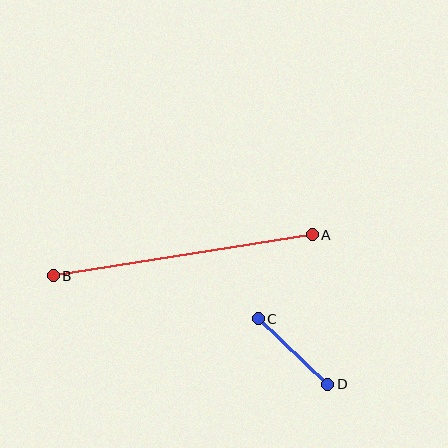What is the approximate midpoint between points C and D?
The midpoint is at approximately (293, 351) pixels.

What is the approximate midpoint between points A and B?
The midpoint is at approximately (183, 255) pixels.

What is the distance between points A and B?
The distance is approximately 262 pixels.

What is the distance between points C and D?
The distance is approximately 96 pixels.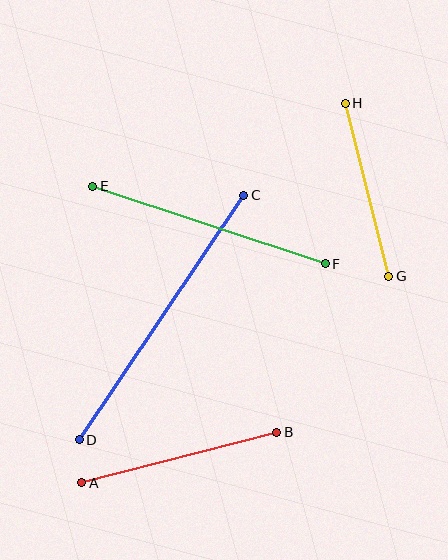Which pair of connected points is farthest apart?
Points C and D are farthest apart.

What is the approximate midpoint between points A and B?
The midpoint is at approximately (179, 457) pixels.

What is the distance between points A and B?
The distance is approximately 201 pixels.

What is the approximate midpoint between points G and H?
The midpoint is at approximately (367, 190) pixels.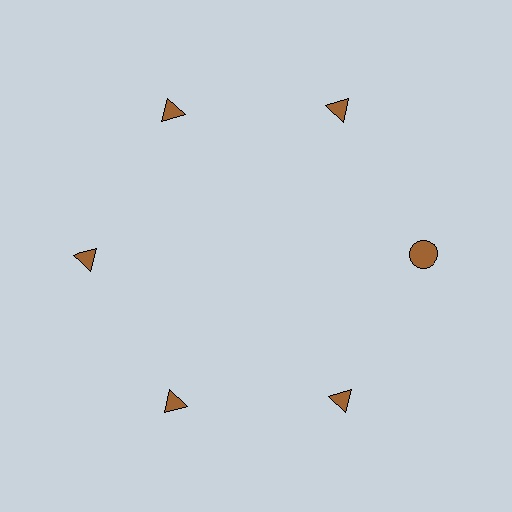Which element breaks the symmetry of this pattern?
The brown circle at roughly the 3 o'clock position breaks the symmetry. All other shapes are brown triangles.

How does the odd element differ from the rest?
It has a different shape: circle instead of triangle.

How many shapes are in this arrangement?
There are 6 shapes arranged in a ring pattern.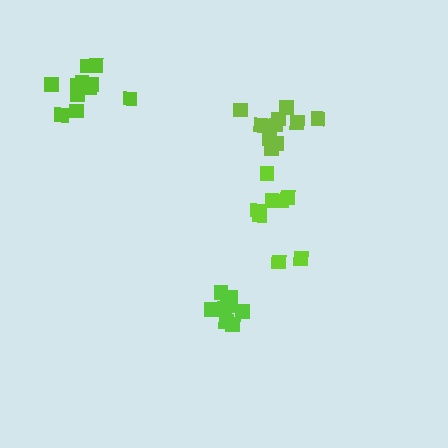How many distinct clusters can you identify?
There are 4 distinct clusters.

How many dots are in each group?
Group 1: 9 dots, Group 2: 11 dots, Group 3: 8 dots, Group 4: 11 dots (39 total).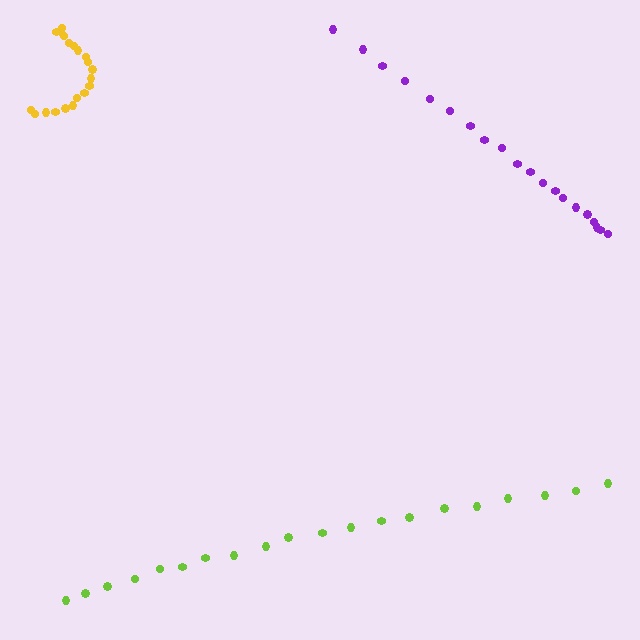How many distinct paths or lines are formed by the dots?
There are 3 distinct paths.